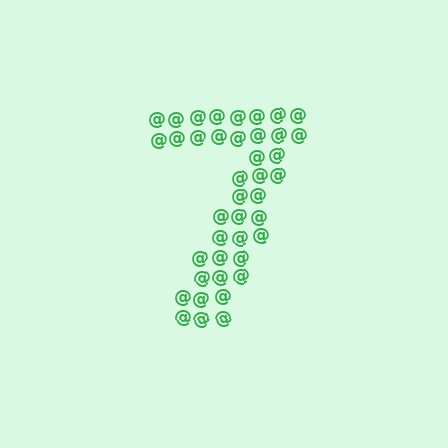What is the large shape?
The large shape is the digit 7.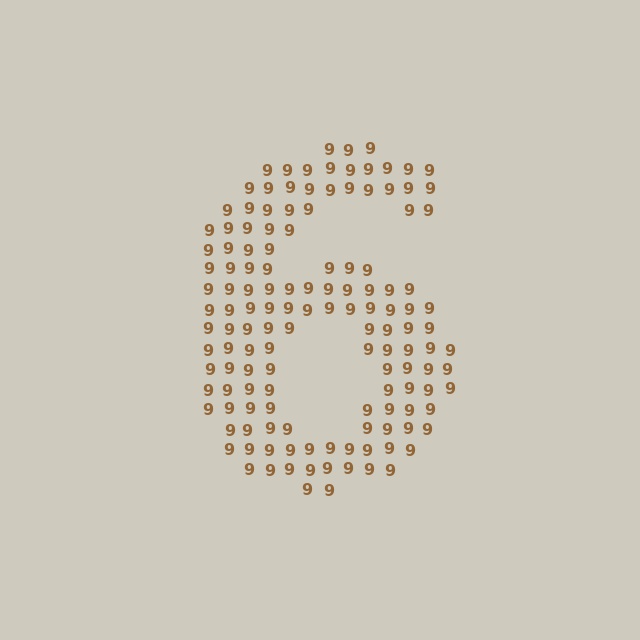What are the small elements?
The small elements are digit 9's.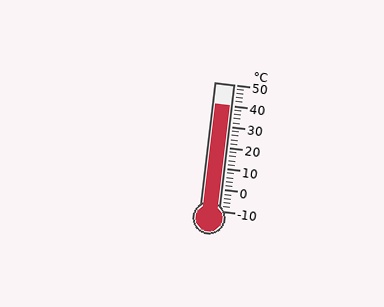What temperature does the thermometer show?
The thermometer shows approximately 40°C.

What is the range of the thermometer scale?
The thermometer scale ranges from -10°C to 50°C.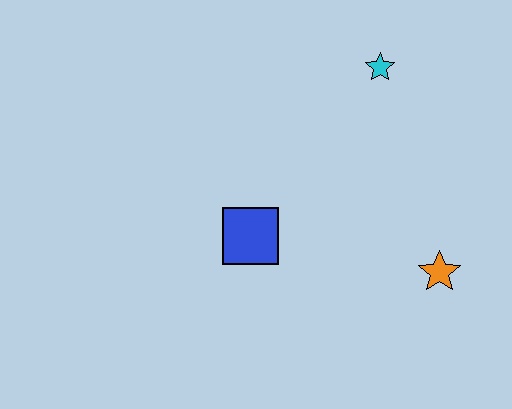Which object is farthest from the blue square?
The cyan star is farthest from the blue square.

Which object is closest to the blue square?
The orange star is closest to the blue square.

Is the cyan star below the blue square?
No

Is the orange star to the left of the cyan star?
No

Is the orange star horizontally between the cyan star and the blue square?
No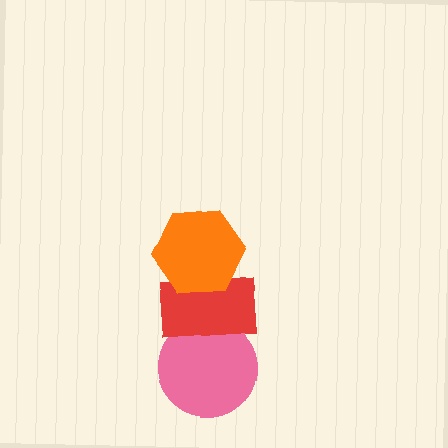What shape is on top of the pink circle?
The red rectangle is on top of the pink circle.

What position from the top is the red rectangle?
The red rectangle is 2nd from the top.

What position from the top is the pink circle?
The pink circle is 3rd from the top.